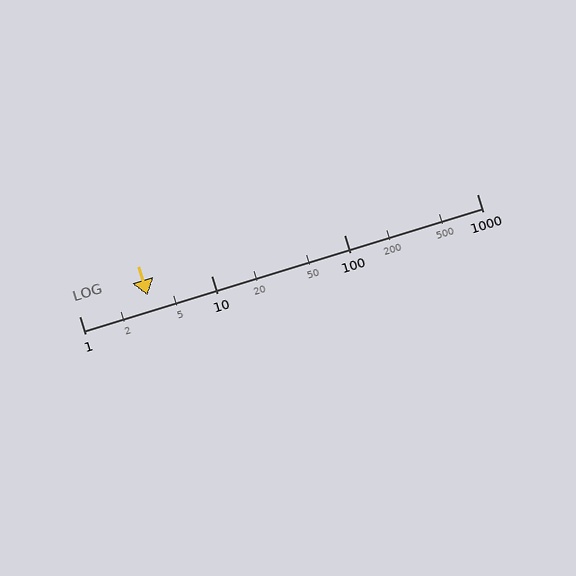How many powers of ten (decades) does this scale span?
The scale spans 3 decades, from 1 to 1000.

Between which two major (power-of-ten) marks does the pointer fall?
The pointer is between 1 and 10.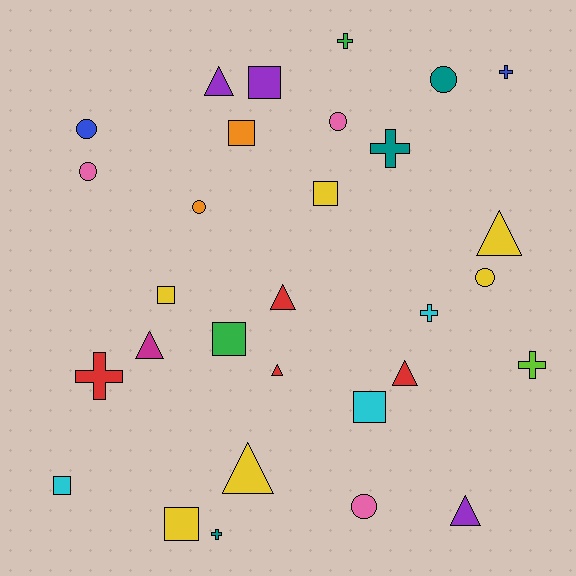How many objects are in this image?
There are 30 objects.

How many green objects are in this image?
There are 2 green objects.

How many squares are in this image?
There are 8 squares.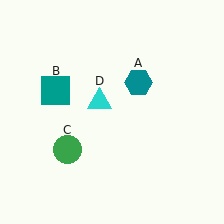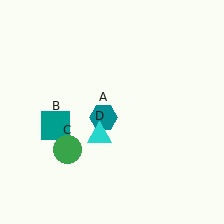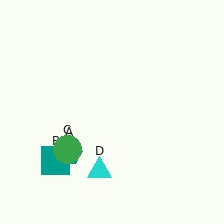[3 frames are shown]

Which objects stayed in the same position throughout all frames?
Green circle (object C) remained stationary.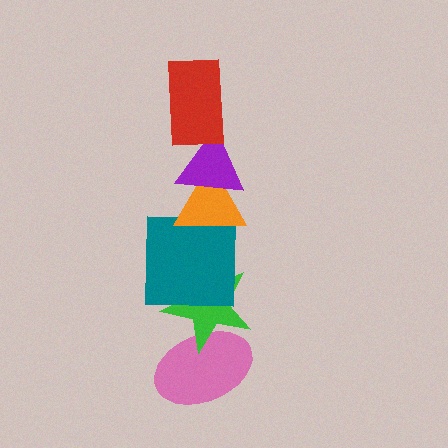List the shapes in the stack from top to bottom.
From top to bottom: the red rectangle, the purple triangle, the orange triangle, the teal square, the green star, the pink ellipse.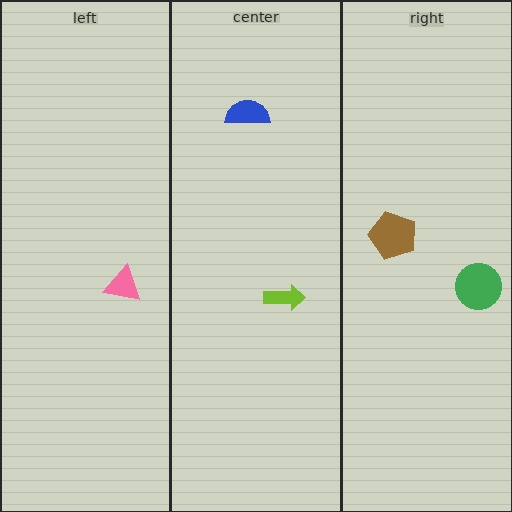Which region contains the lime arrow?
The center region.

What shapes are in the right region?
The green circle, the brown pentagon.